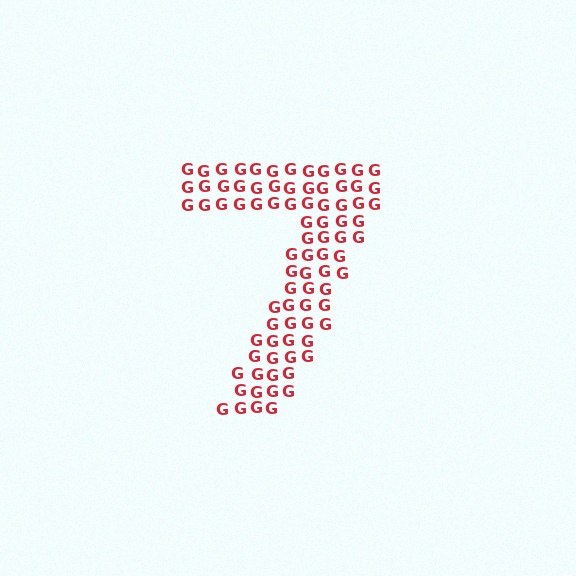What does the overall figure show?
The overall figure shows the digit 7.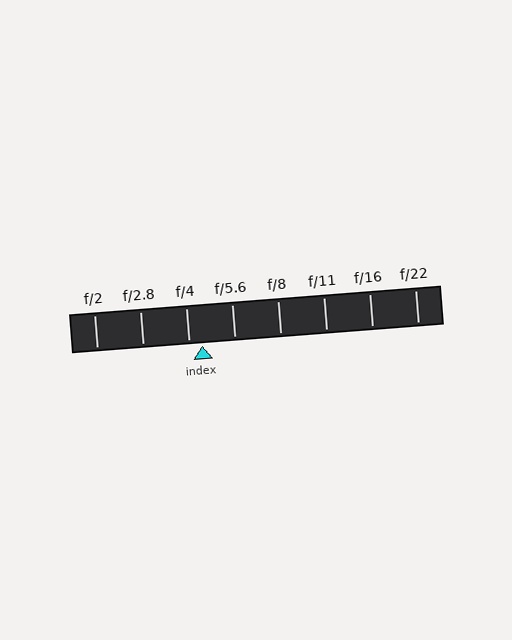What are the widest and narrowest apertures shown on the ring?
The widest aperture shown is f/2 and the narrowest is f/22.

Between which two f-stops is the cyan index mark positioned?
The index mark is between f/4 and f/5.6.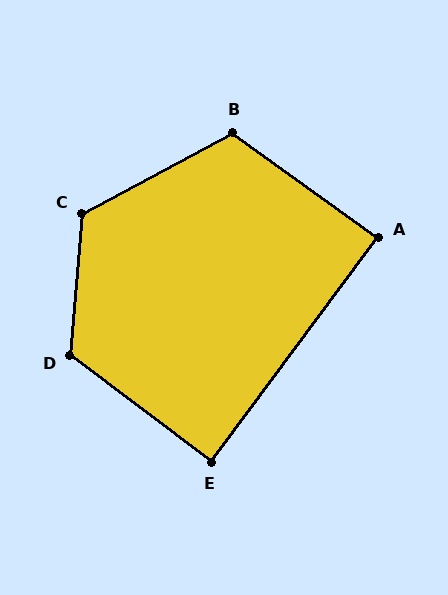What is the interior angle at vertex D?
Approximately 122 degrees (obtuse).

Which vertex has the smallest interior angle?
A, at approximately 89 degrees.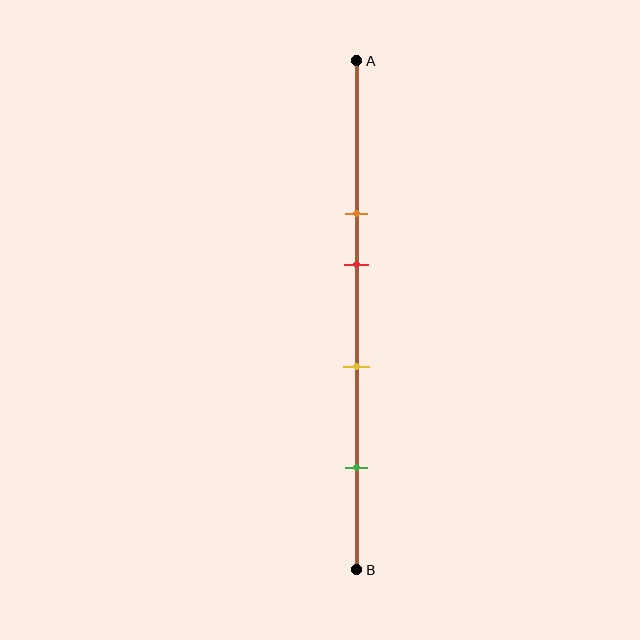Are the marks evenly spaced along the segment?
No, the marks are not evenly spaced.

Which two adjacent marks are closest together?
The orange and red marks are the closest adjacent pair.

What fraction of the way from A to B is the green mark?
The green mark is approximately 80% (0.8) of the way from A to B.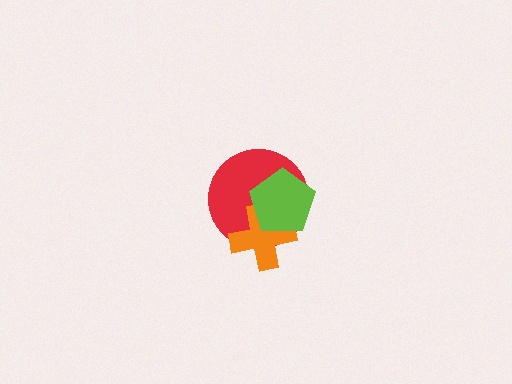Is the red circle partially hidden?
Yes, it is partially covered by another shape.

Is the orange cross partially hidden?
Yes, it is partially covered by another shape.